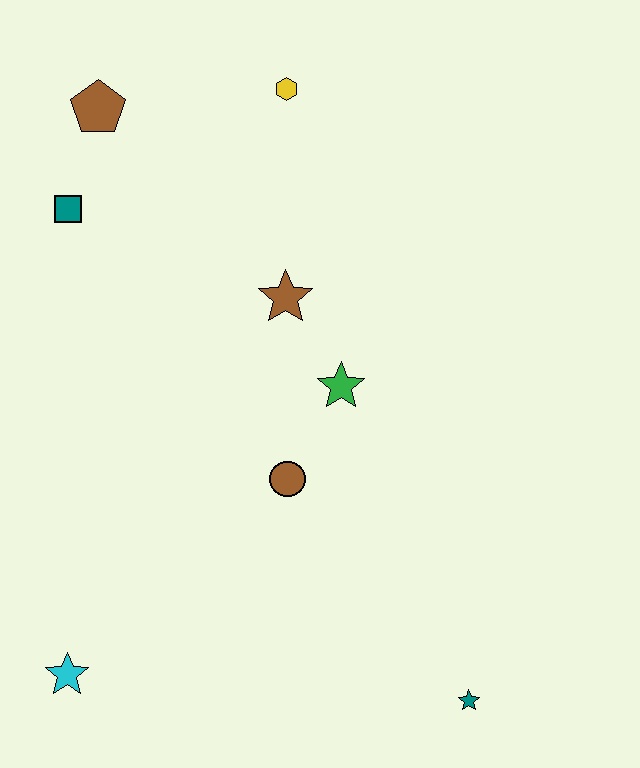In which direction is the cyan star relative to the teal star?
The cyan star is to the left of the teal star.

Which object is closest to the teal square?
The brown pentagon is closest to the teal square.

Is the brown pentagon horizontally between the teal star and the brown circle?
No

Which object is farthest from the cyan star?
The yellow hexagon is farthest from the cyan star.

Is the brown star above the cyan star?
Yes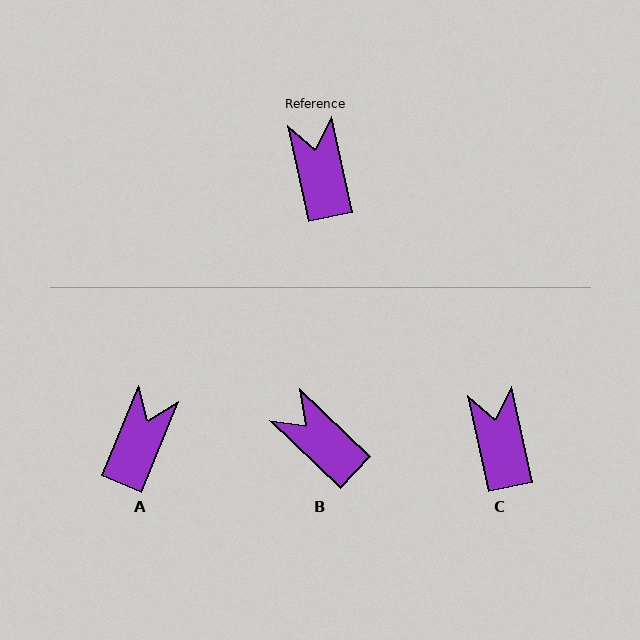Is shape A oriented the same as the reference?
No, it is off by about 34 degrees.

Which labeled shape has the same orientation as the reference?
C.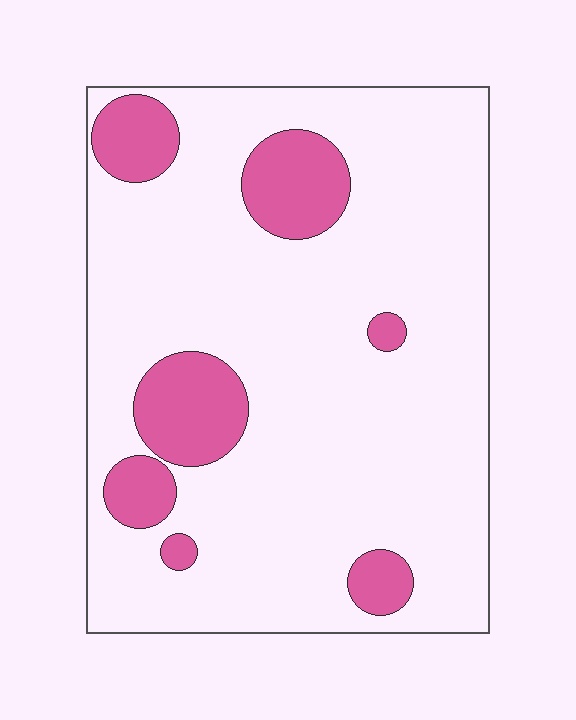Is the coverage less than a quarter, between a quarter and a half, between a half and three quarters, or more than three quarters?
Less than a quarter.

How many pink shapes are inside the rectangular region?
7.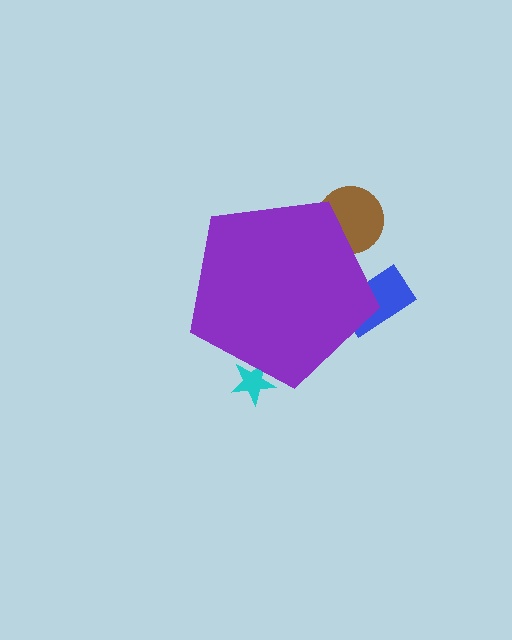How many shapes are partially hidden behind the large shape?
3 shapes are partially hidden.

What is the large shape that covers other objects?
A purple pentagon.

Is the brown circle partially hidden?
Yes, the brown circle is partially hidden behind the purple pentagon.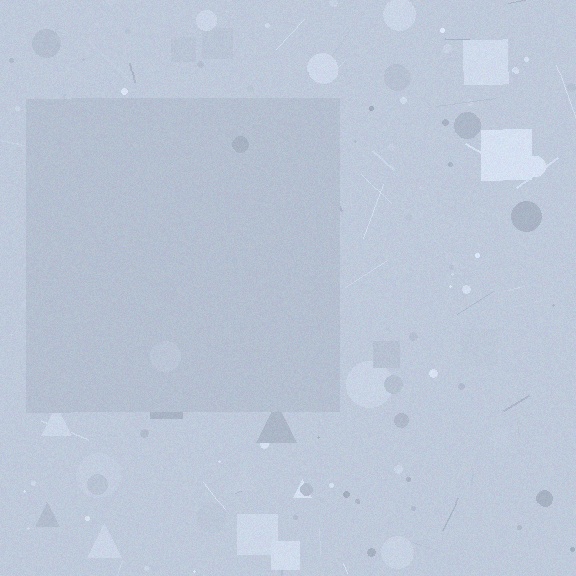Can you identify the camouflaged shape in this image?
The camouflaged shape is a square.